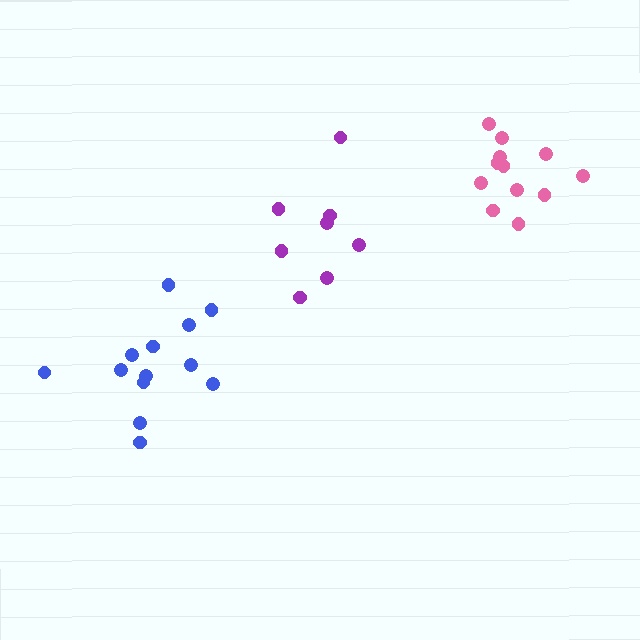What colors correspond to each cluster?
The clusters are colored: purple, pink, blue.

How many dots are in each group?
Group 1: 8 dots, Group 2: 12 dots, Group 3: 13 dots (33 total).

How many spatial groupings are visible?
There are 3 spatial groupings.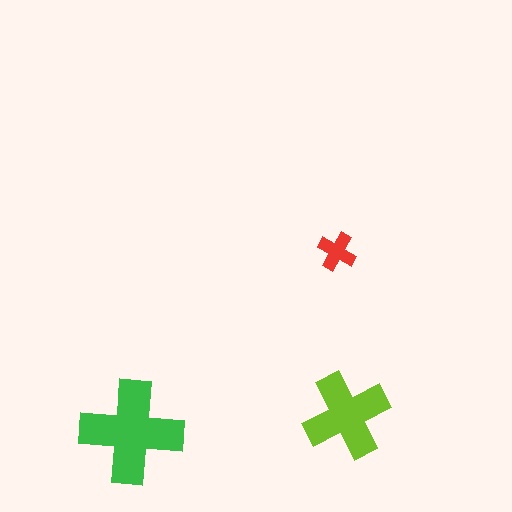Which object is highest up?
The red cross is topmost.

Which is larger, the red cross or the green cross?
The green one.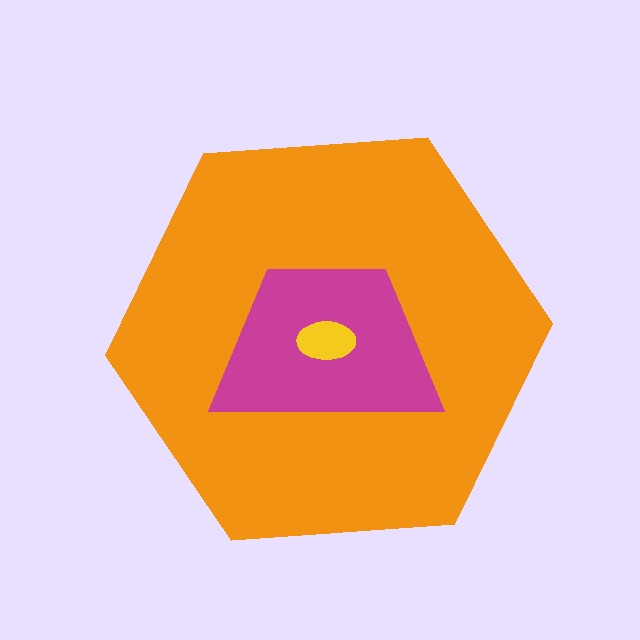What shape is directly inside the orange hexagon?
The magenta trapezoid.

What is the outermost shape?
The orange hexagon.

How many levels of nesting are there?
3.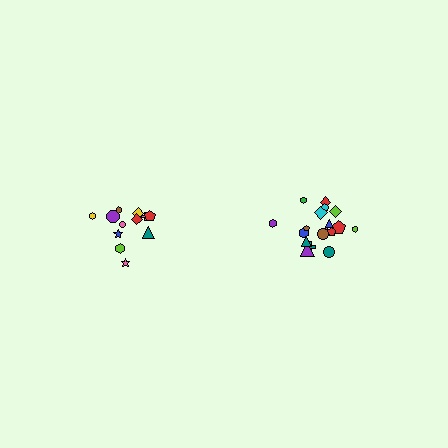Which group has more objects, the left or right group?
The right group.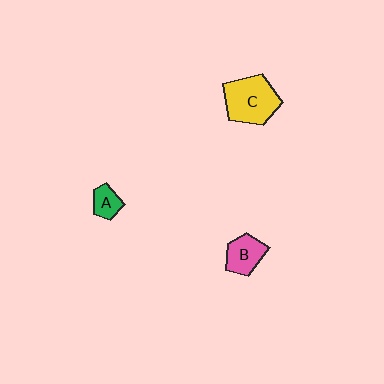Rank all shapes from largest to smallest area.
From largest to smallest: C (yellow), B (pink), A (green).